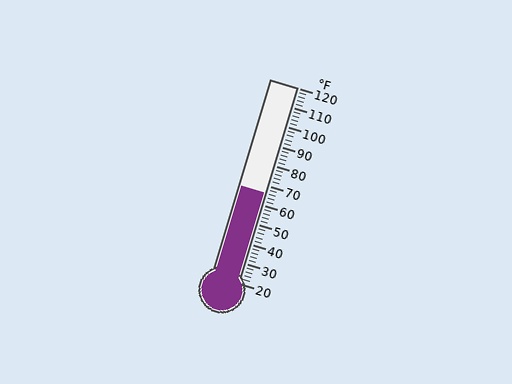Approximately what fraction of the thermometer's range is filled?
The thermometer is filled to approximately 45% of its range.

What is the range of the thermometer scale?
The thermometer scale ranges from 20°F to 120°F.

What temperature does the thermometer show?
The thermometer shows approximately 66°F.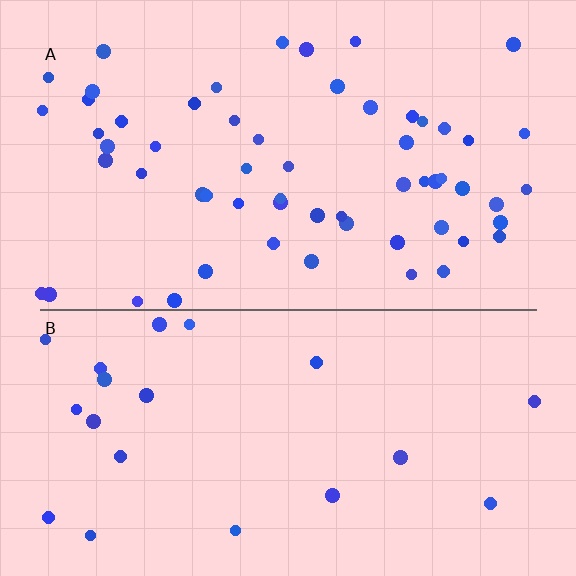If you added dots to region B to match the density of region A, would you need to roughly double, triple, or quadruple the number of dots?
Approximately triple.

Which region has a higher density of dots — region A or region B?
A (the top).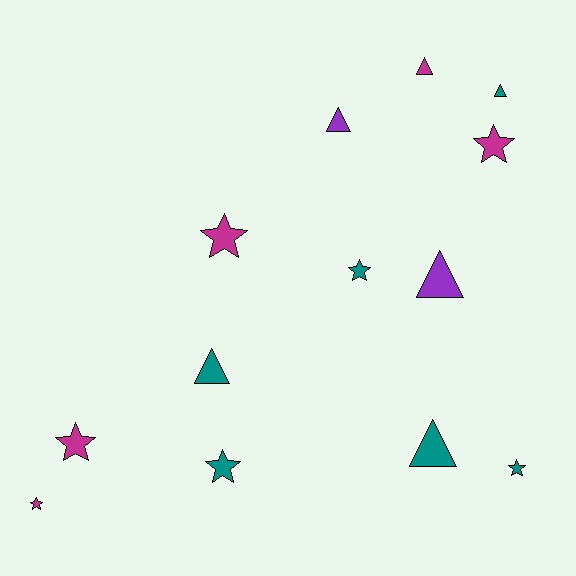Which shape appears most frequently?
Star, with 7 objects.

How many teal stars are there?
There are 3 teal stars.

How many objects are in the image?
There are 13 objects.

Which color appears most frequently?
Teal, with 6 objects.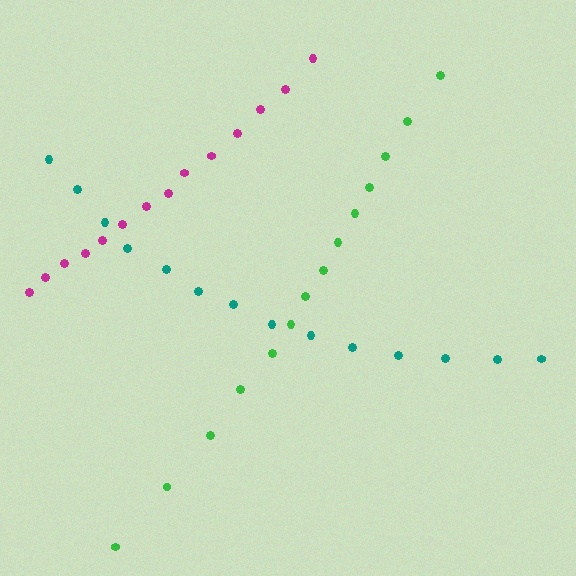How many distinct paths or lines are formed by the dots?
There are 3 distinct paths.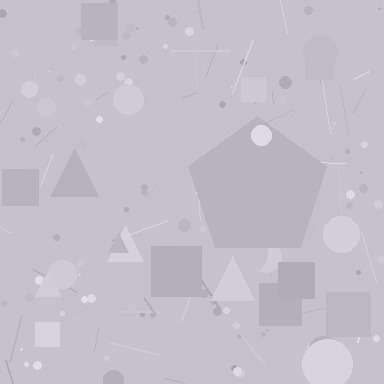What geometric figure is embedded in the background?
A pentagon is embedded in the background.